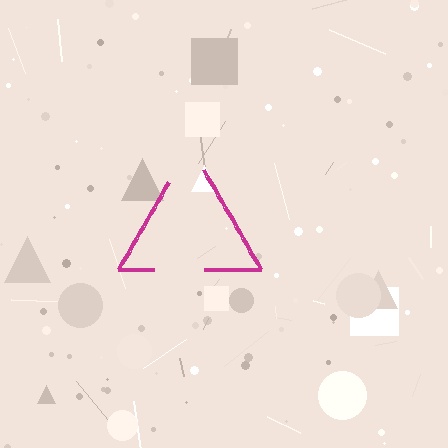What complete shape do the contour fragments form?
The contour fragments form a triangle.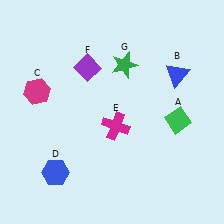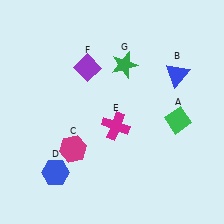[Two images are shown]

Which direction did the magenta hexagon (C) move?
The magenta hexagon (C) moved down.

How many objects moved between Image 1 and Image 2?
1 object moved between the two images.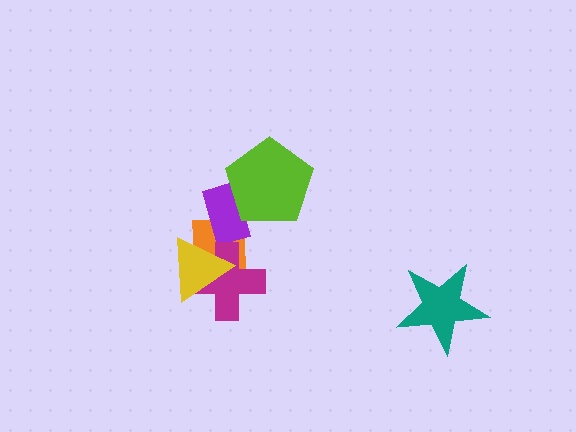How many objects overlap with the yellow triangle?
2 objects overlap with the yellow triangle.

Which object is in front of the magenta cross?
The yellow triangle is in front of the magenta cross.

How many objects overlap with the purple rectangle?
2 objects overlap with the purple rectangle.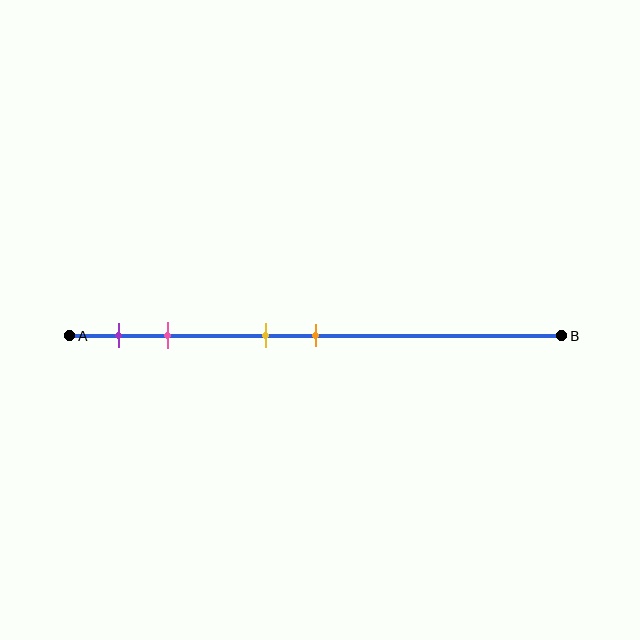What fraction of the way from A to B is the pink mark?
The pink mark is approximately 20% (0.2) of the way from A to B.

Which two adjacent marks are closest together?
The yellow and orange marks are the closest adjacent pair.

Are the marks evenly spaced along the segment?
No, the marks are not evenly spaced.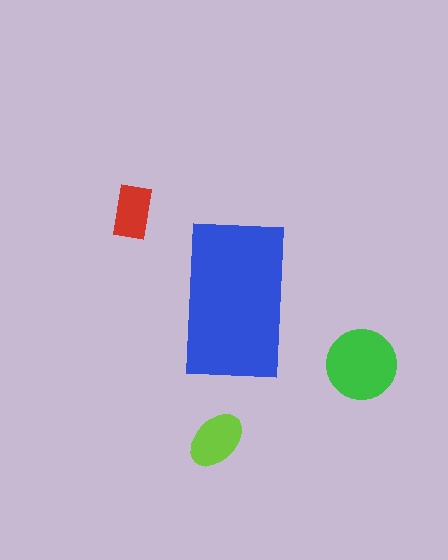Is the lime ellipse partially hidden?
No, the lime ellipse is fully visible.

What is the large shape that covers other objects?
A blue rectangle.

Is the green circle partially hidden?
No, the green circle is fully visible.